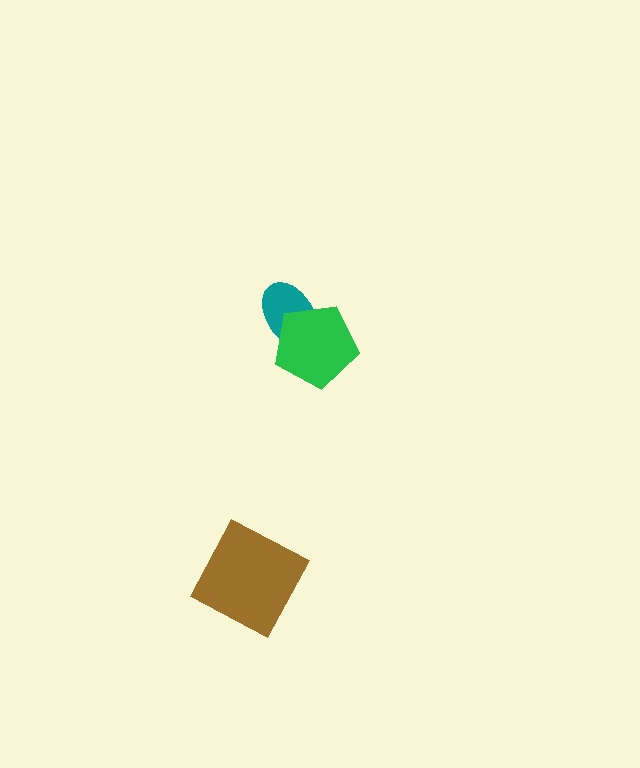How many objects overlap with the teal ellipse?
1 object overlaps with the teal ellipse.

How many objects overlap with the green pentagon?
1 object overlaps with the green pentagon.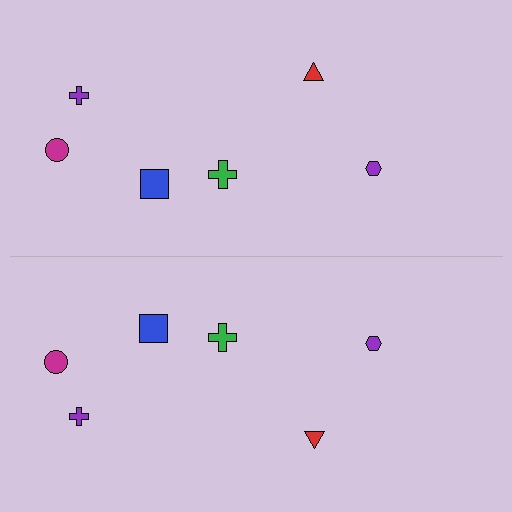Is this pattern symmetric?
Yes, this pattern has bilateral (reflection) symmetry.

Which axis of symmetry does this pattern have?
The pattern has a horizontal axis of symmetry running through the center of the image.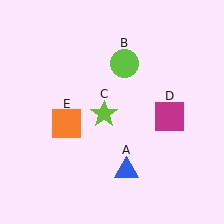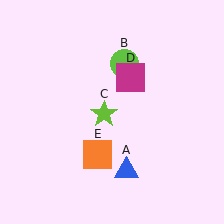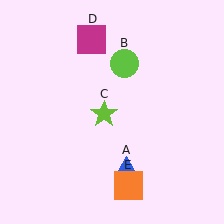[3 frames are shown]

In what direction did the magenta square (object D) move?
The magenta square (object D) moved up and to the left.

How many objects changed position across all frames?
2 objects changed position: magenta square (object D), orange square (object E).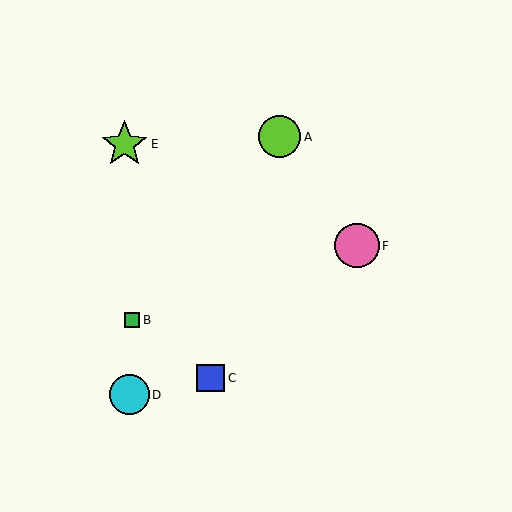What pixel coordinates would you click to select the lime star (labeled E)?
Click at (124, 144) to select the lime star E.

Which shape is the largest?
The lime star (labeled E) is the largest.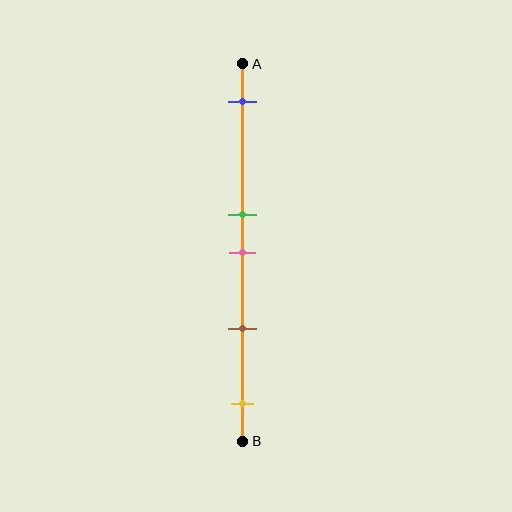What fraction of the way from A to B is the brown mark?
The brown mark is approximately 70% (0.7) of the way from A to B.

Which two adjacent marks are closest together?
The green and pink marks are the closest adjacent pair.